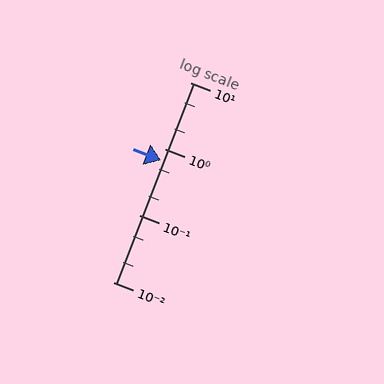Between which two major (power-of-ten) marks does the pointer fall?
The pointer is between 0.1 and 1.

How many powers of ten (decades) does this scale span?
The scale spans 3 decades, from 0.01 to 10.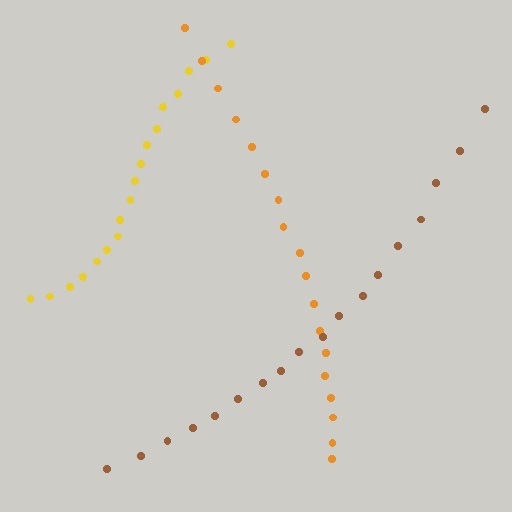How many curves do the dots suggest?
There are 3 distinct paths.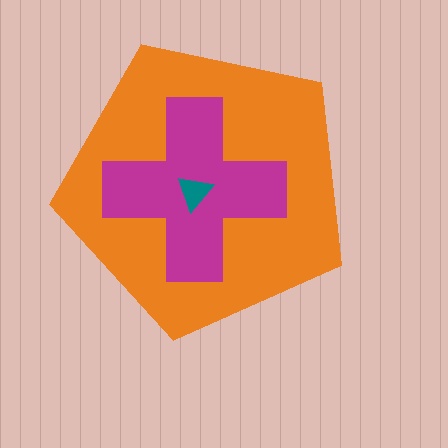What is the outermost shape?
The orange pentagon.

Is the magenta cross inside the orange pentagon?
Yes.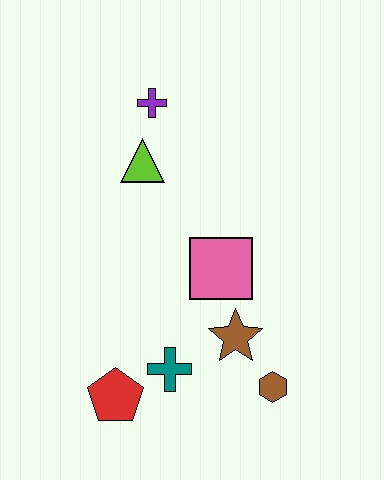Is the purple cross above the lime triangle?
Yes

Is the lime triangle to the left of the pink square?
Yes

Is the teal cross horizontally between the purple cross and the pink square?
Yes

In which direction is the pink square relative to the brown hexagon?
The pink square is above the brown hexagon.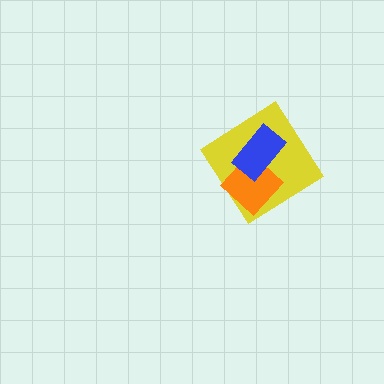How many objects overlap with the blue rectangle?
2 objects overlap with the blue rectangle.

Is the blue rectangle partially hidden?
No, no other shape covers it.